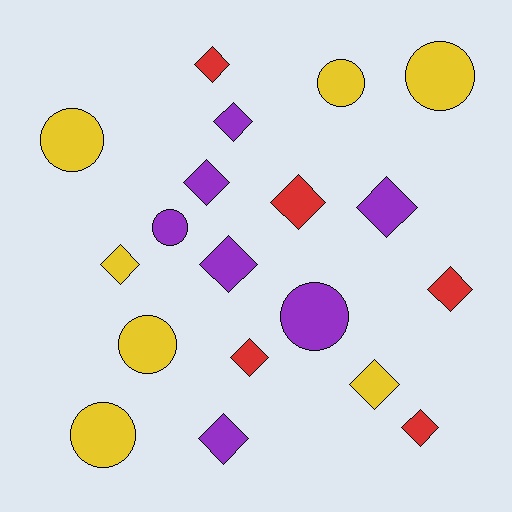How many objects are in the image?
There are 19 objects.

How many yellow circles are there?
There are 5 yellow circles.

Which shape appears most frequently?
Diamond, with 12 objects.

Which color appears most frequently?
Yellow, with 7 objects.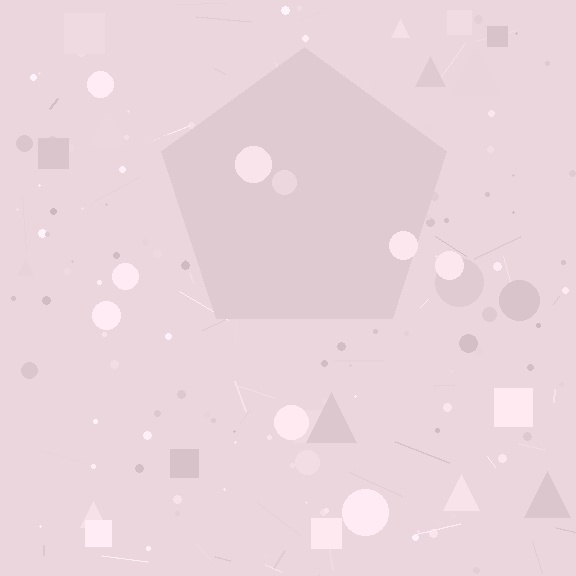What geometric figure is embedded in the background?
A pentagon is embedded in the background.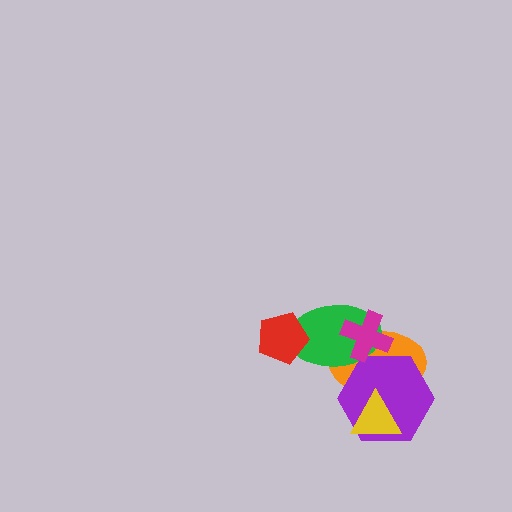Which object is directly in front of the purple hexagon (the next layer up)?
The green ellipse is directly in front of the purple hexagon.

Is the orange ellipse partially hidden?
Yes, it is partially covered by another shape.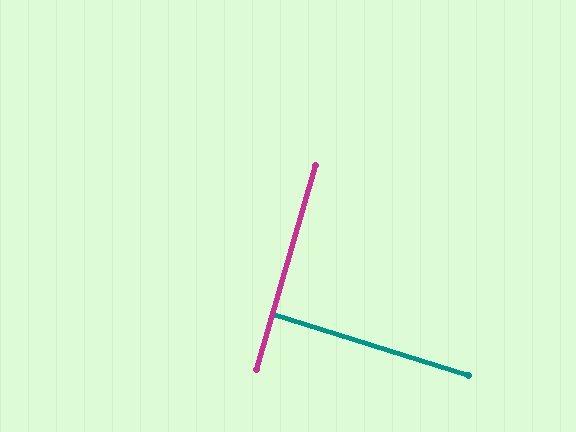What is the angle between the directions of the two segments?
Approximately 88 degrees.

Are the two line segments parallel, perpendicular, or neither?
Perpendicular — they meet at approximately 88°.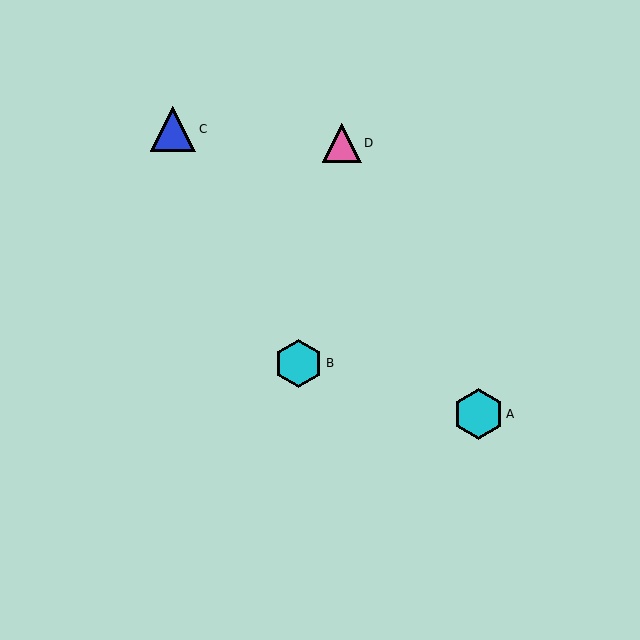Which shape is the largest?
The cyan hexagon (labeled A) is the largest.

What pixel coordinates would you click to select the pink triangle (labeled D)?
Click at (342, 143) to select the pink triangle D.